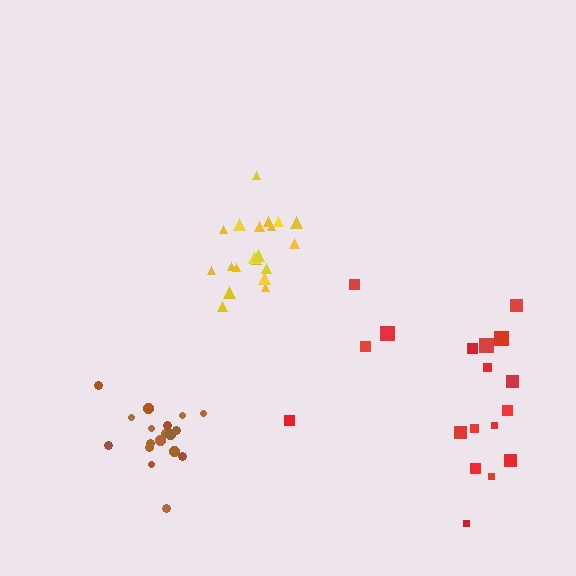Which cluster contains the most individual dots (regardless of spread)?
Yellow (21).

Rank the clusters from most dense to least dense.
yellow, brown, red.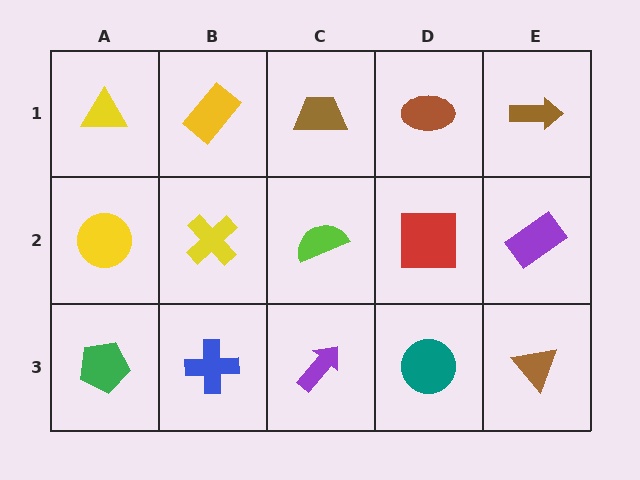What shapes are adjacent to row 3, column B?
A yellow cross (row 2, column B), a green pentagon (row 3, column A), a purple arrow (row 3, column C).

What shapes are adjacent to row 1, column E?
A purple rectangle (row 2, column E), a brown ellipse (row 1, column D).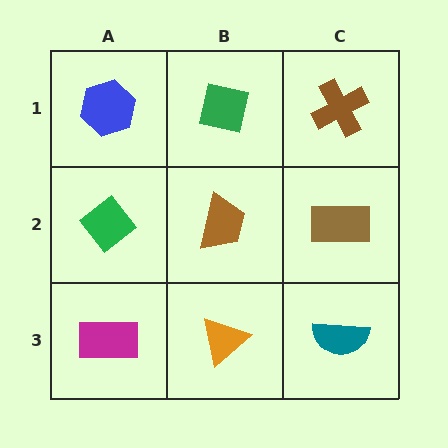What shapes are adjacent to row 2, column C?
A brown cross (row 1, column C), a teal semicircle (row 3, column C), a brown trapezoid (row 2, column B).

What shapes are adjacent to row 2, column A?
A blue hexagon (row 1, column A), a magenta rectangle (row 3, column A), a brown trapezoid (row 2, column B).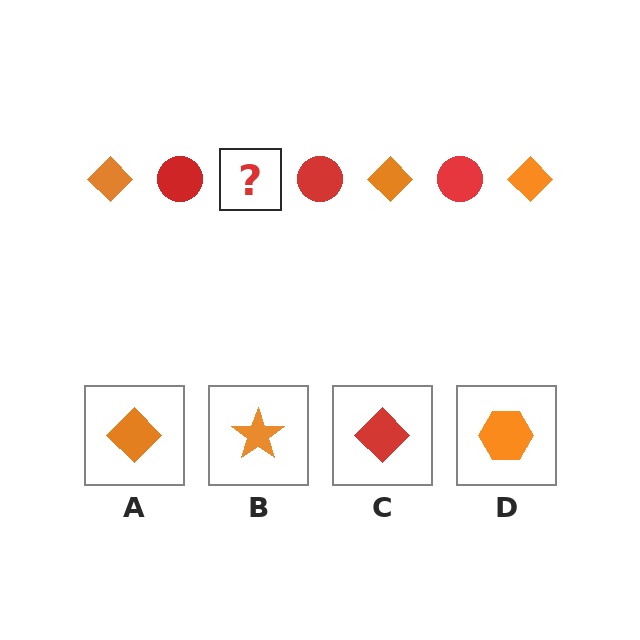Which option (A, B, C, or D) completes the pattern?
A.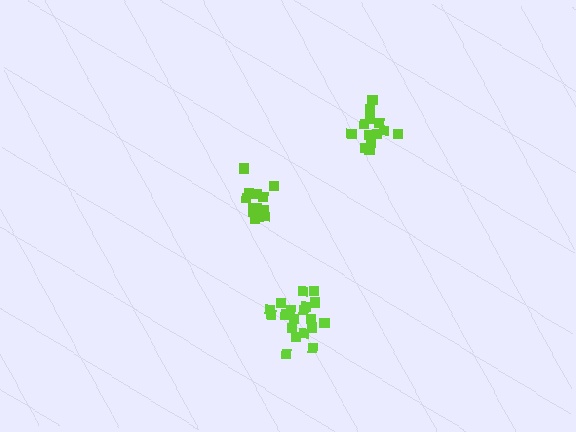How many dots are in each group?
Group 1: 19 dots, Group 2: 14 dots, Group 3: 14 dots (47 total).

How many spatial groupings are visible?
There are 3 spatial groupings.